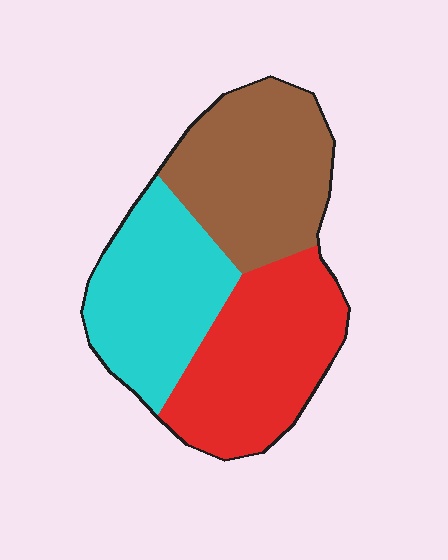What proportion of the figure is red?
Red covers 35% of the figure.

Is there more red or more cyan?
Red.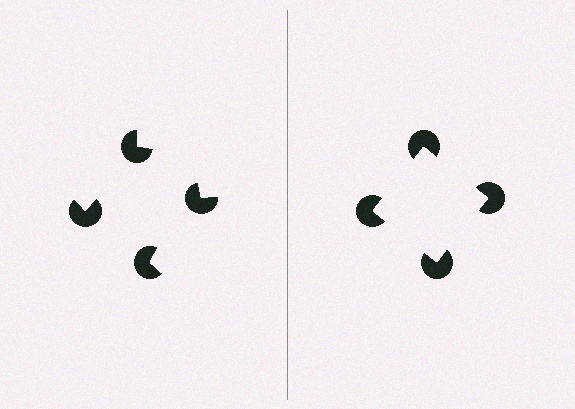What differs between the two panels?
The pac-man discs are positioned identically on both sides; only the wedge orientations differ. On the right they align to a square; on the left they are misaligned.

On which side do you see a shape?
An illusory square appears on the right side. On the left side the wedge cuts are rotated, so no coherent shape forms.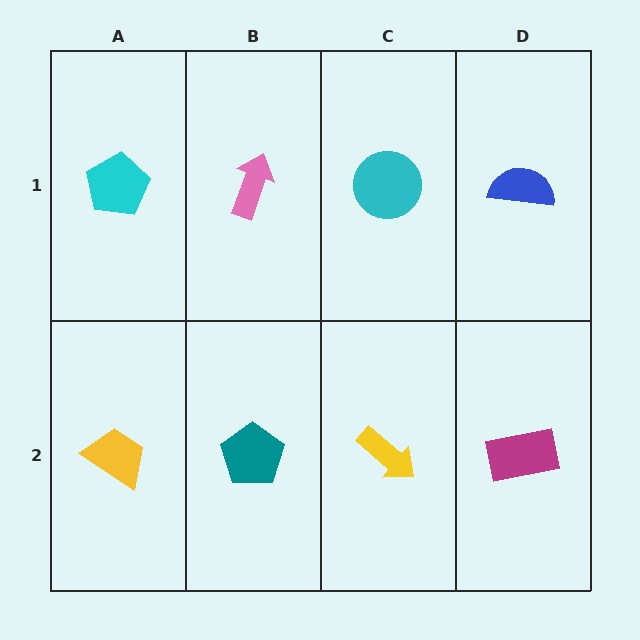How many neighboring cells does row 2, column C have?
3.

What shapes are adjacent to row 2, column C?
A cyan circle (row 1, column C), a teal pentagon (row 2, column B), a magenta rectangle (row 2, column D).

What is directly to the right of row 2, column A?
A teal pentagon.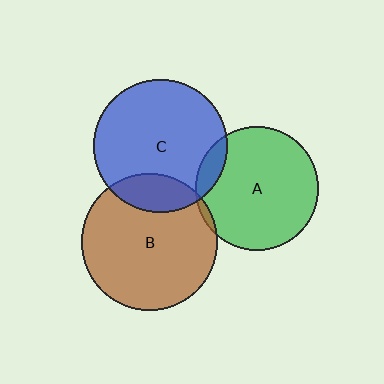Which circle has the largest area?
Circle B (brown).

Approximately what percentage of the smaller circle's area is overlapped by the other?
Approximately 20%.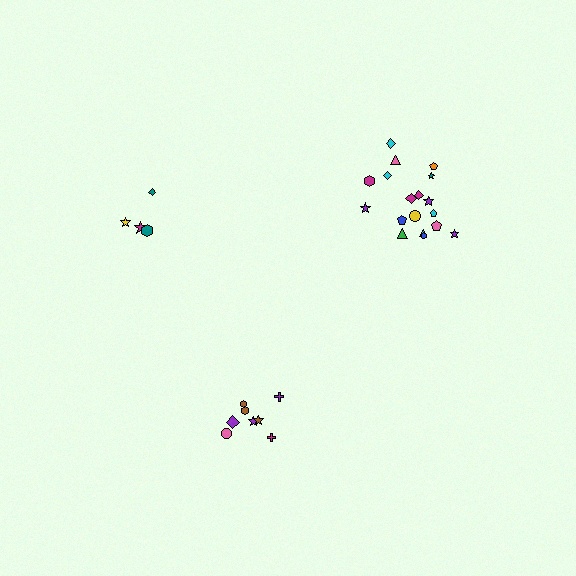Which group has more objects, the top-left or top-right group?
The top-right group.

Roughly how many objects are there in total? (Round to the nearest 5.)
Roughly 30 objects in total.